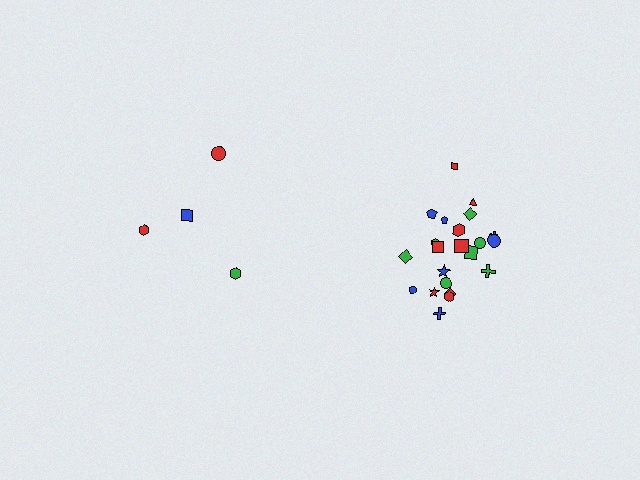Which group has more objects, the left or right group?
The right group.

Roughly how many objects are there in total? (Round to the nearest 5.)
Roughly 25 objects in total.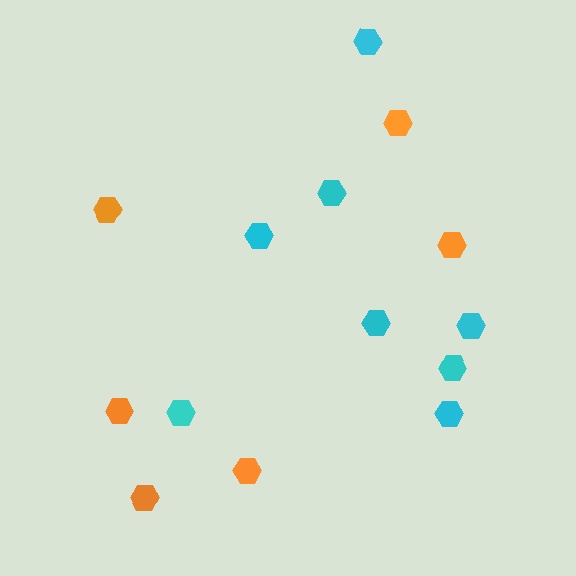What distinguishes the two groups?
There are 2 groups: one group of orange hexagons (6) and one group of cyan hexagons (8).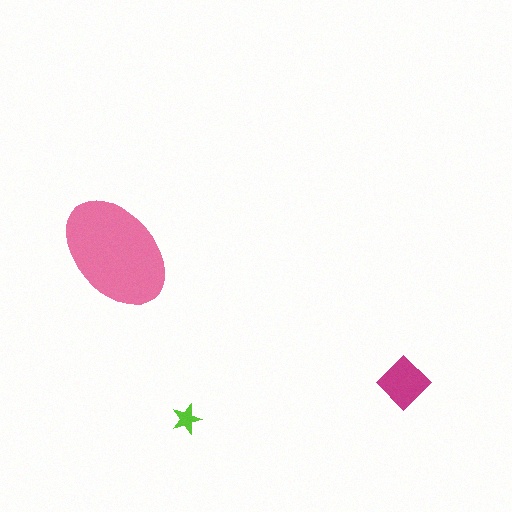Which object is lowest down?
The lime star is bottommost.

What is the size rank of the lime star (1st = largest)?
3rd.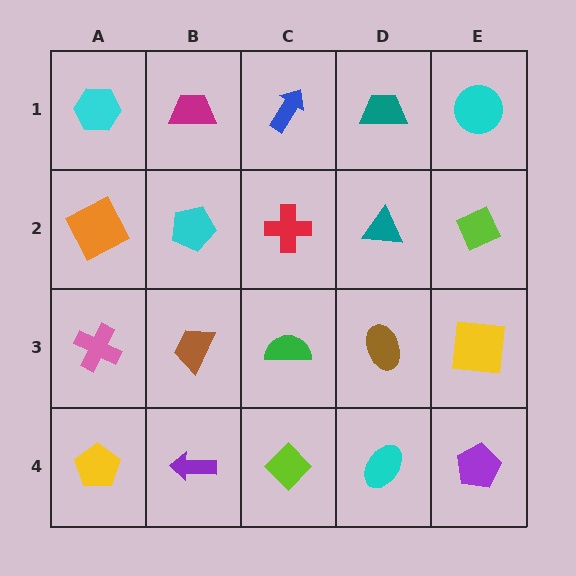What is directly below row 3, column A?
A yellow pentagon.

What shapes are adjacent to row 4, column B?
A brown trapezoid (row 3, column B), a yellow pentagon (row 4, column A), a lime diamond (row 4, column C).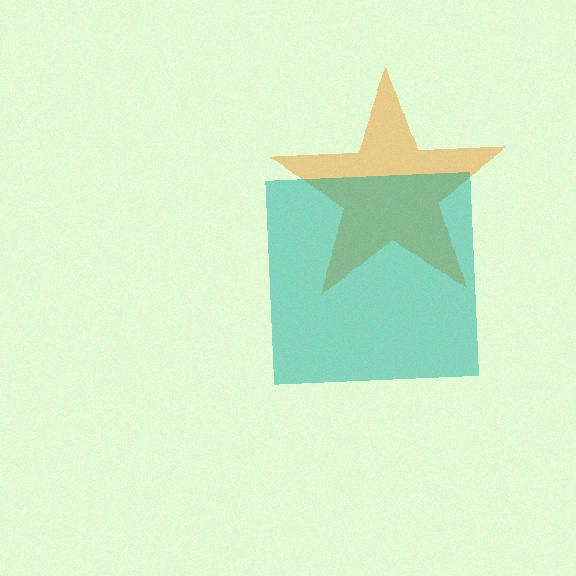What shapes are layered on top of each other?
The layered shapes are: an orange star, a teal square.